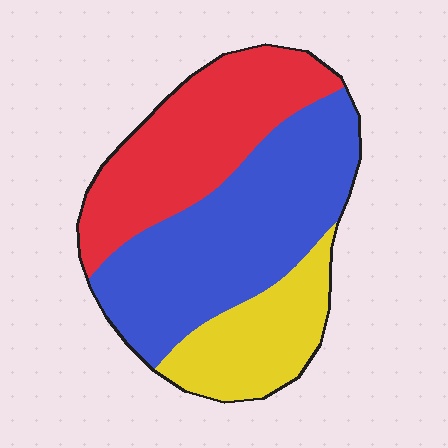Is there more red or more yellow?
Red.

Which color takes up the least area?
Yellow, at roughly 20%.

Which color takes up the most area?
Blue, at roughly 45%.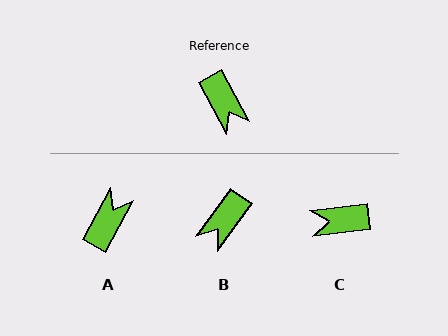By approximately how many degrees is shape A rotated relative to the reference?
Approximately 122 degrees counter-clockwise.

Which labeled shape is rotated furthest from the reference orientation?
A, about 122 degrees away.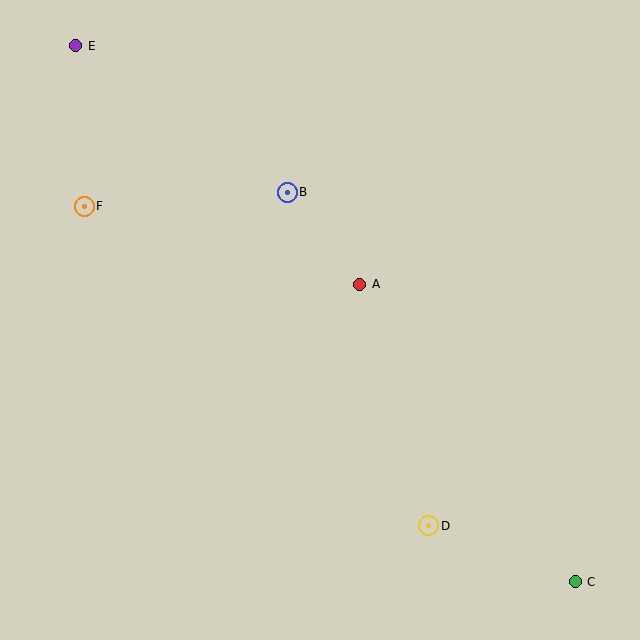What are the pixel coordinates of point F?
Point F is at (84, 206).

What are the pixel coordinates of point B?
Point B is at (287, 192).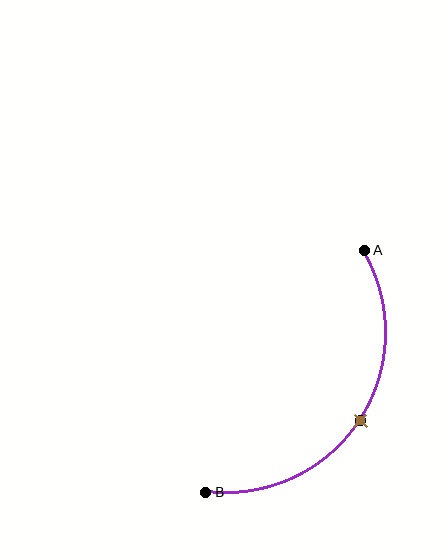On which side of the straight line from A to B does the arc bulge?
The arc bulges to the right of the straight line connecting A and B.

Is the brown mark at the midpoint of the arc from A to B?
Yes. The brown mark lies on the arc at equal arc-length from both A and B — it is the arc midpoint.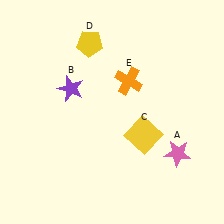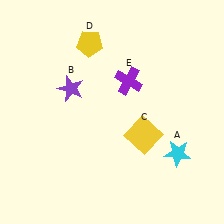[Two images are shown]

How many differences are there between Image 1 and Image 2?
There are 2 differences between the two images.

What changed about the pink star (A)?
In Image 1, A is pink. In Image 2, it changed to cyan.